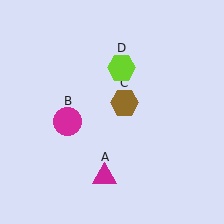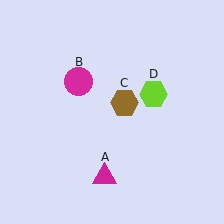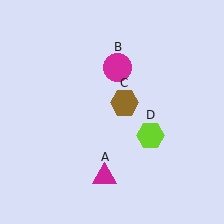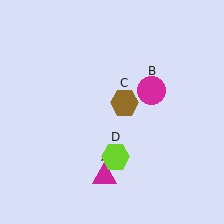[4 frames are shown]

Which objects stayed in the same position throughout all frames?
Magenta triangle (object A) and brown hexagon (object C) remained stationary.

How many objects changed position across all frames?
2 objects changed position: magenta circle (object B), lime hexagon (object D).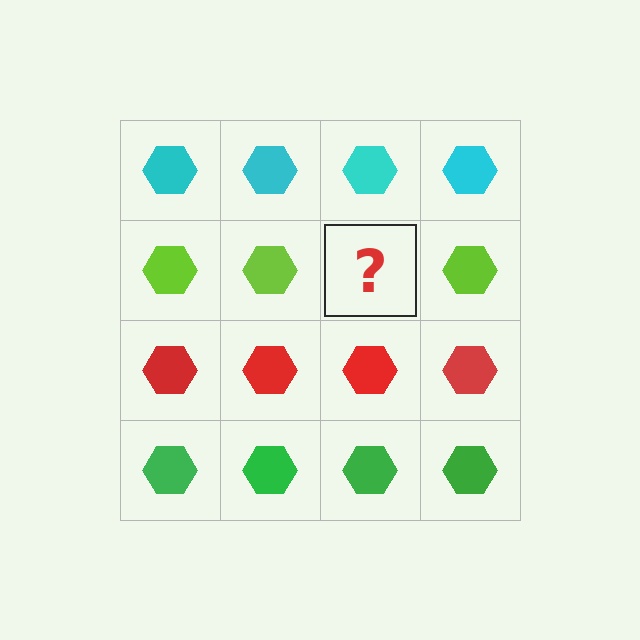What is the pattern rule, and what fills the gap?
The rule is that each row has a consistent color. The gap should be filled with a lime hexagon.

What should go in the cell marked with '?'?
The missing cell should contain a lime hexagon.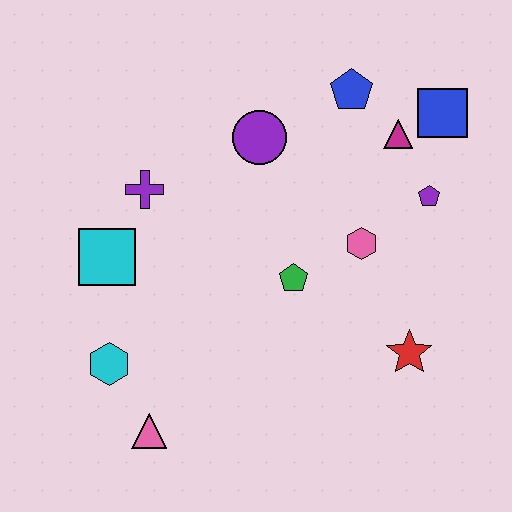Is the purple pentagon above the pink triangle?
Yes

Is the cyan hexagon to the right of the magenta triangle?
No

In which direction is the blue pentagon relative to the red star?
The blue pentagon is above the red star.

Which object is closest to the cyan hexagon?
The pink triangle is closest to the cyan hexagon.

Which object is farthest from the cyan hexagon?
The blue square is farthest from the cyan hexagon.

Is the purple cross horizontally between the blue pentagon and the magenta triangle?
No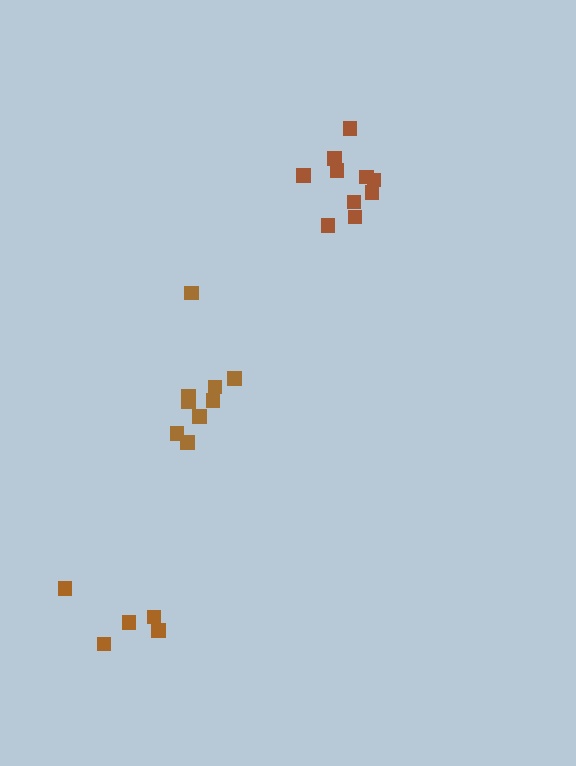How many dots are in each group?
Group 1: 9 dots, Group 2: 5 dots, Group 3: 11 dots (25 total).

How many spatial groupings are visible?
There are 3 spatial groupings.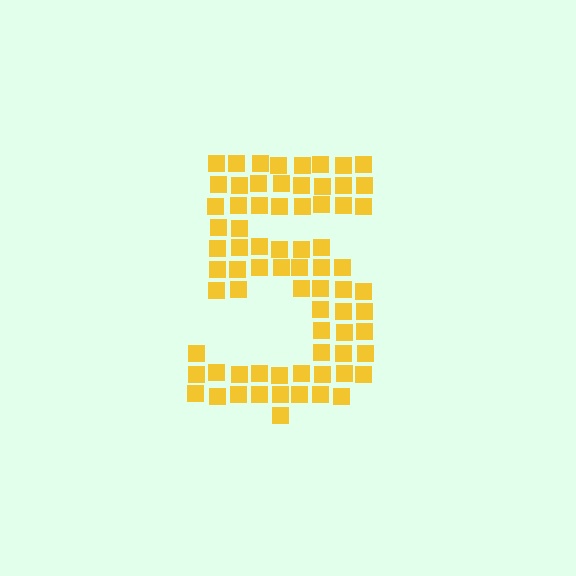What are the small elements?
The small elements are squares.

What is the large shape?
The large shape is the digit 5.